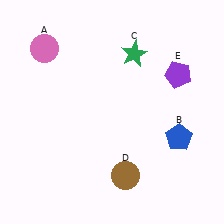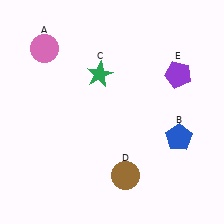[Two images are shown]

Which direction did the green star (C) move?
The green star (C) moved left.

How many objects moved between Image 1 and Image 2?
1 object moved between the two images.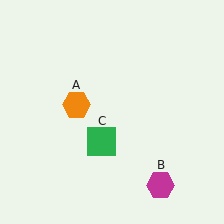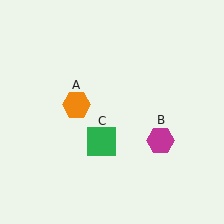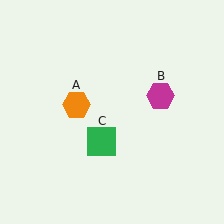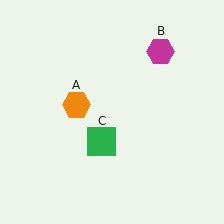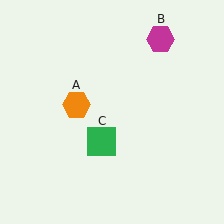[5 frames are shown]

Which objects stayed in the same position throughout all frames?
Orange hexagon (object A) and green square (object C) remained stationary.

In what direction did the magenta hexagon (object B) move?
The magenta hexagon (object B) moved up.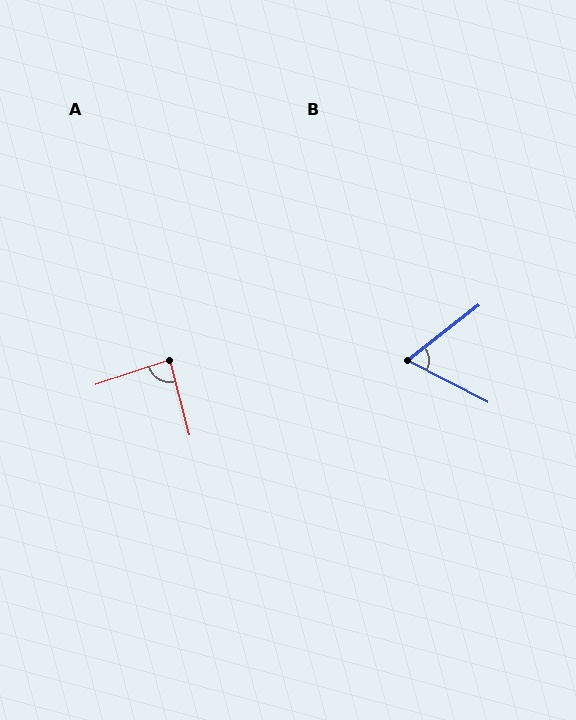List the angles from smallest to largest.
B (65°), A (86°).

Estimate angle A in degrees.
Approximately 86 degrees.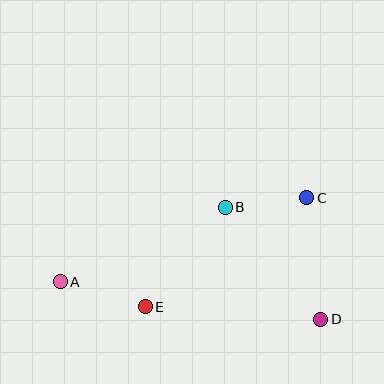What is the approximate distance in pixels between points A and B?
The distance between A and B is approximately 181 pixels.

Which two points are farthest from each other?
Points A and D are farthest from each other.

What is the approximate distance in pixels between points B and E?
The distance between B and E is approximately 127 pixels.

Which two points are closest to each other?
Points B and C are closest to each other.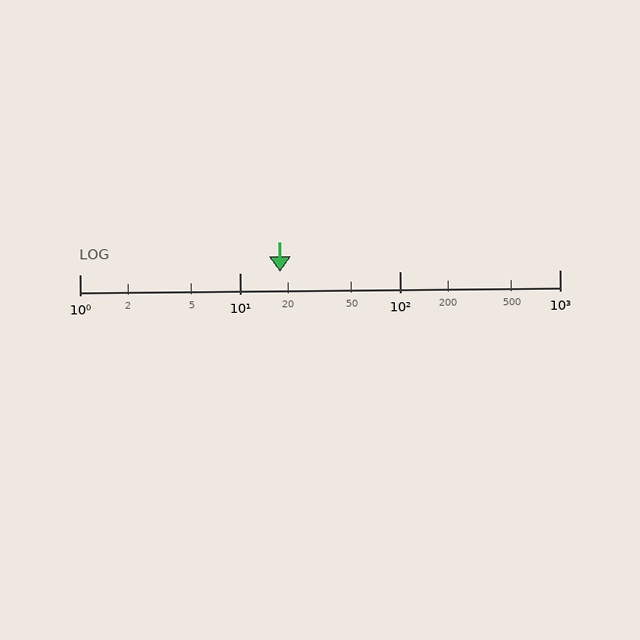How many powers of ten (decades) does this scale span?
The scale spans 3 decades, from 1 to 1000.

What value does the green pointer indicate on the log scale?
The pointer indicates approximately 18.